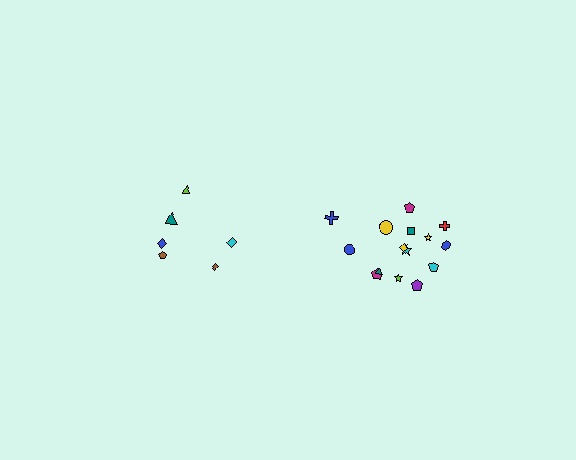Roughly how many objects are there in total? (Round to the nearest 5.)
Roughly 20 objects in total.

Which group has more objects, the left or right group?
The right group.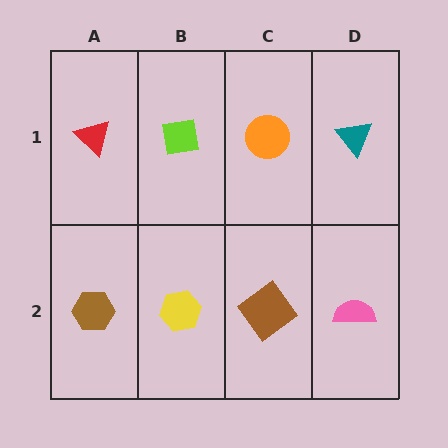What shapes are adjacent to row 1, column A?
A brown hexagon (row 2, column A), a lime square (row 1, column B).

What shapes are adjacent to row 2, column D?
A teal triangle (row 1, column D), a brown diamond (row 2, column C).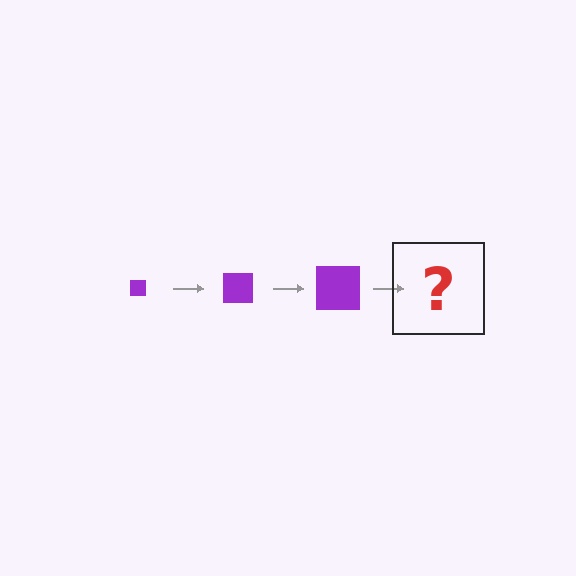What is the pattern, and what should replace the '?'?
The pattern is that the square gets progressively larger each step. The '?' should be a purple square, larger than the previous one.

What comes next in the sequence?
The next element should be a purple square, larger than the previous one.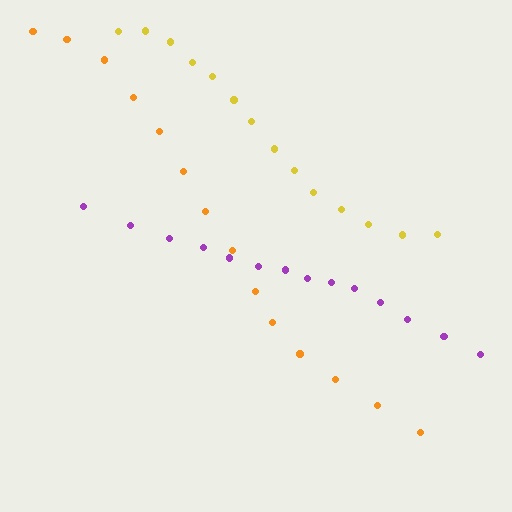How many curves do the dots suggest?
There are 3 distinct paths.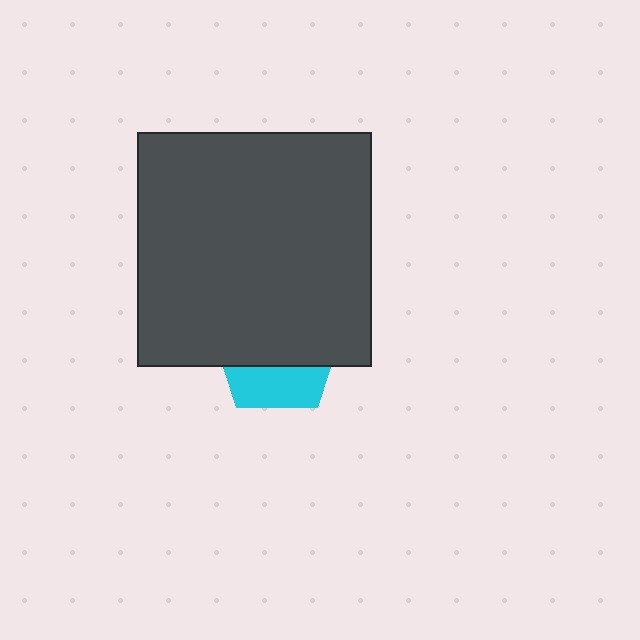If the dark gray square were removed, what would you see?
You would see the complete cyan pentagon.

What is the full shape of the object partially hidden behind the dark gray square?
The partially hidden object is a cyan pentagon.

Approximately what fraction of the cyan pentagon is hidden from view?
Roughly 67% of the cyan pentagon is hidden behind the dark gray square.